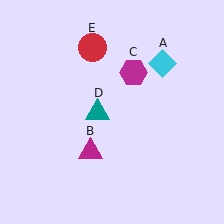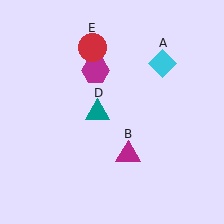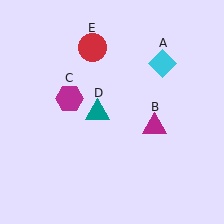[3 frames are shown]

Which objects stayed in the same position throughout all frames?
Cyan diamond (object A) and teal triangle (object D) and red circle (object E) remained stationary.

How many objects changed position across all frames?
2 objects changed position: magenta triangle (object B), magenta hexagon (object C).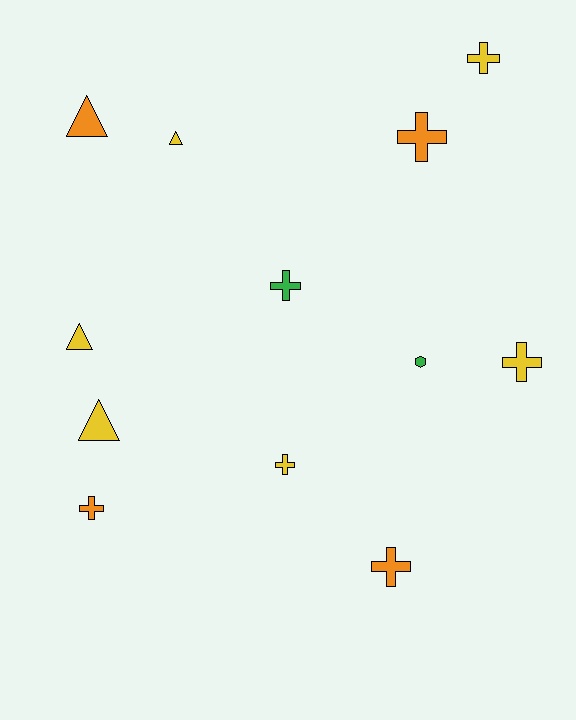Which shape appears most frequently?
Cross, with 7 objects.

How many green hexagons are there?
There is 1 green hexagon.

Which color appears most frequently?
Yellow, with 6 objects.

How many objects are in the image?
There are 12 objects.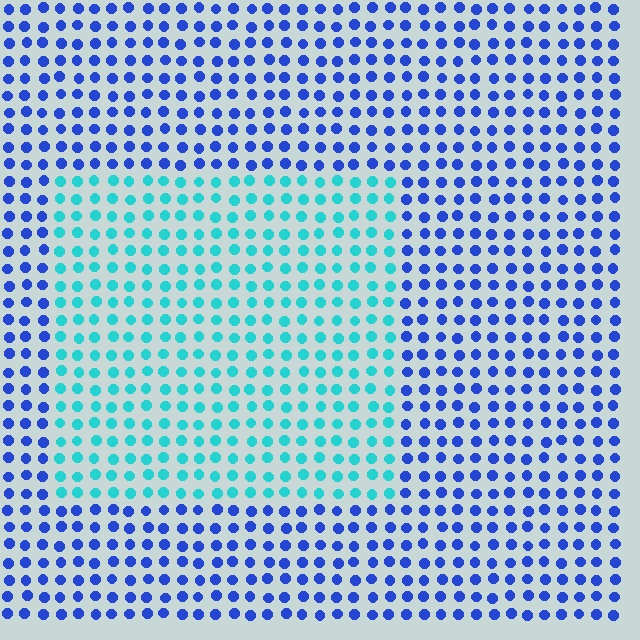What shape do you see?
I see a rectangle.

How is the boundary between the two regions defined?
The boundary is defined purely by a slight shift in hue (about 49 degrees). Spacing, size, and orientation are identical on both sides.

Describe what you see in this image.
The image is filled with small blue elements in a uniform arrangement. A rectangle-shaped region is visible where the elements are tinted to a slightly different hue, forming a subtle color boundary.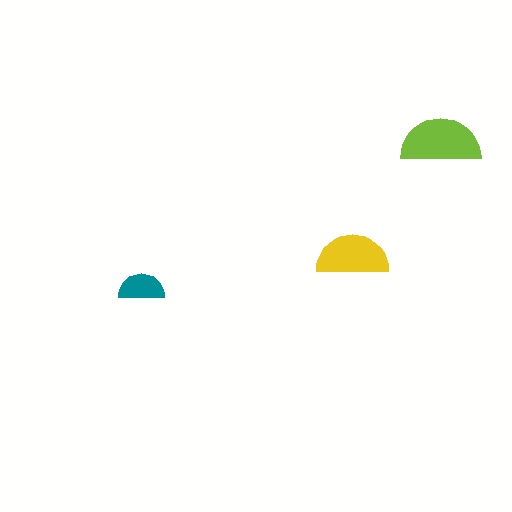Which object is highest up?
The lime semicircle is topmost.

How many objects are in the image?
There are 3 objects in the image.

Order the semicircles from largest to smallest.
the lime one, the yellow one, the teal one.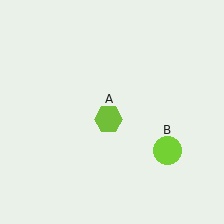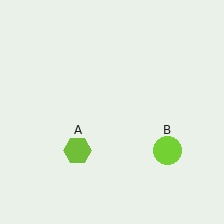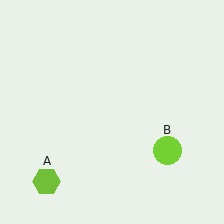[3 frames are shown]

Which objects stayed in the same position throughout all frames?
Lime circle (object B) remained stationary.